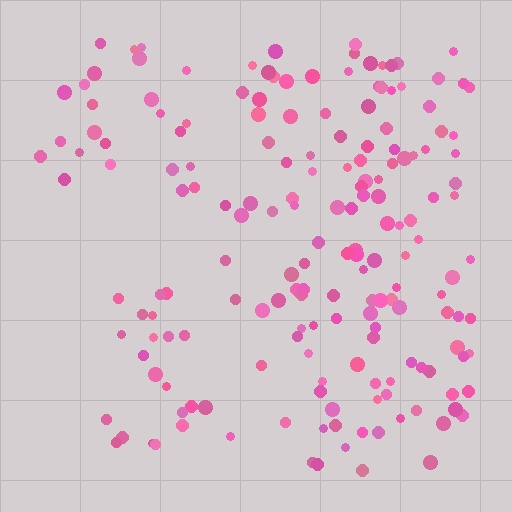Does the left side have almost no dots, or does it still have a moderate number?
Still a moderate number, just noticeably fewer than the right.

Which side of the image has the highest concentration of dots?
The right.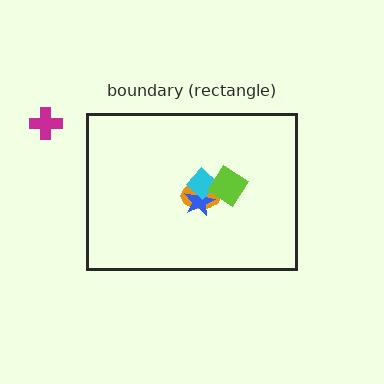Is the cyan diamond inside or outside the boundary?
Inside.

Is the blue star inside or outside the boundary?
Inside.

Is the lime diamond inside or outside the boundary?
Inside.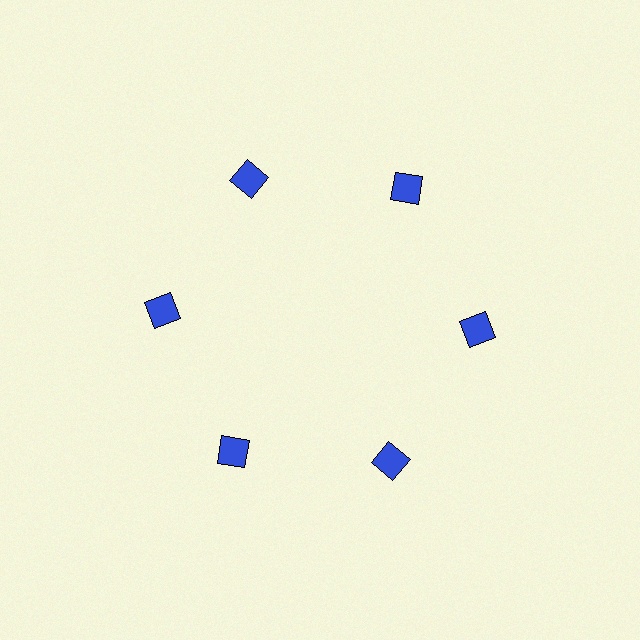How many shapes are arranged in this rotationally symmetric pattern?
There are 6 shapes, arranged in 6 groups of 1.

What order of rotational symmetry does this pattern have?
This pattern has 6-fold rotational symmetry.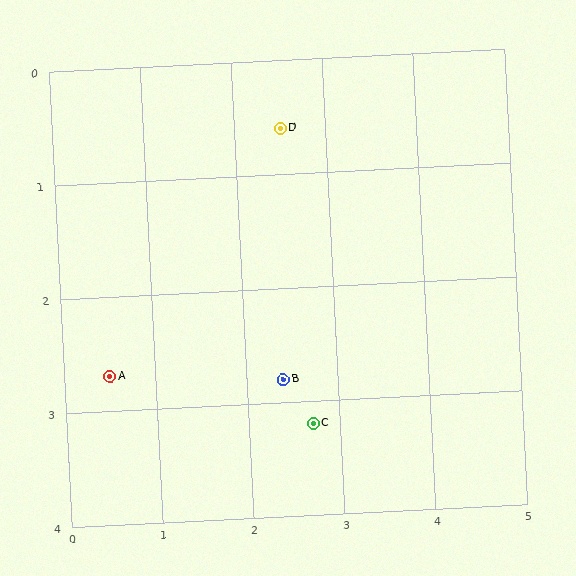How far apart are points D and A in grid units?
Points D and A are about 2.9 grid units apart.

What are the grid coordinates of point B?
Point B is at approximately (2.4, 2.8).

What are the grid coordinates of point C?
Point C is at approximately (2.7, 3.2).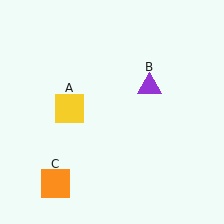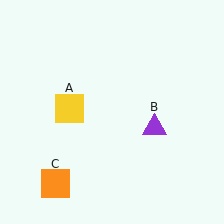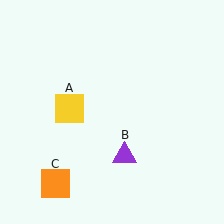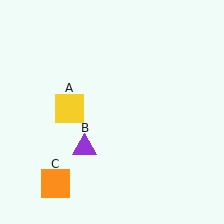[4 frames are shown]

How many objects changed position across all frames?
1 object changed position: purple triangle (object B).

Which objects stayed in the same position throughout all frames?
Yellow square (object A) and orange square (object C) remained stationary.